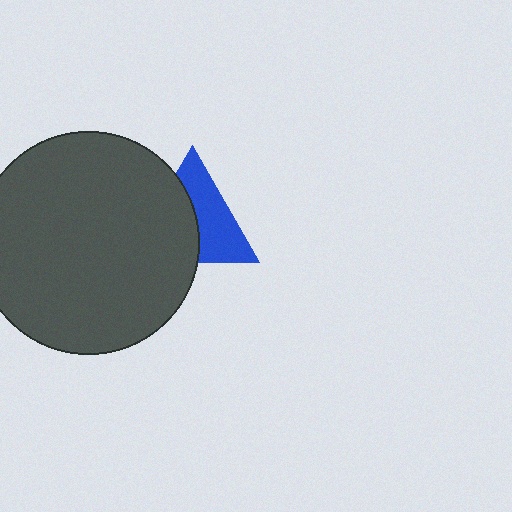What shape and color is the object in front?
The object in front is a dark gray circle.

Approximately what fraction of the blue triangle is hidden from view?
Roughly 49% of the blue triangle is hidden behind the dark gray circle.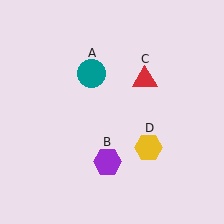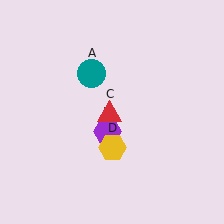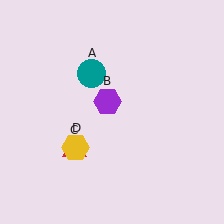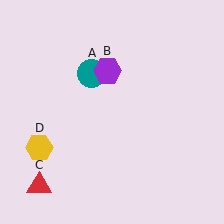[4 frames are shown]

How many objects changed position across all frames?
3 objects changed position: purple hexagon (object B), red triangle (object C), yellow hexagon (object D).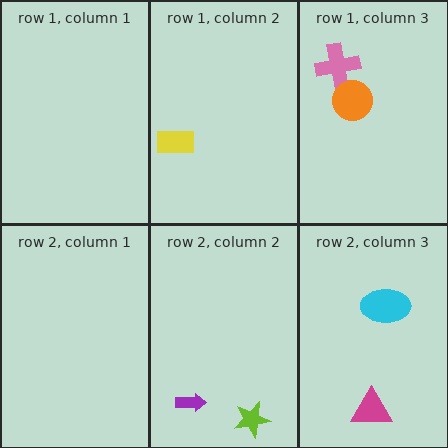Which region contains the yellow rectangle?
The row 1, column 2 region.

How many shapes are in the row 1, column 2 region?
1.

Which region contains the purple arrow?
The row 2, column 2 region.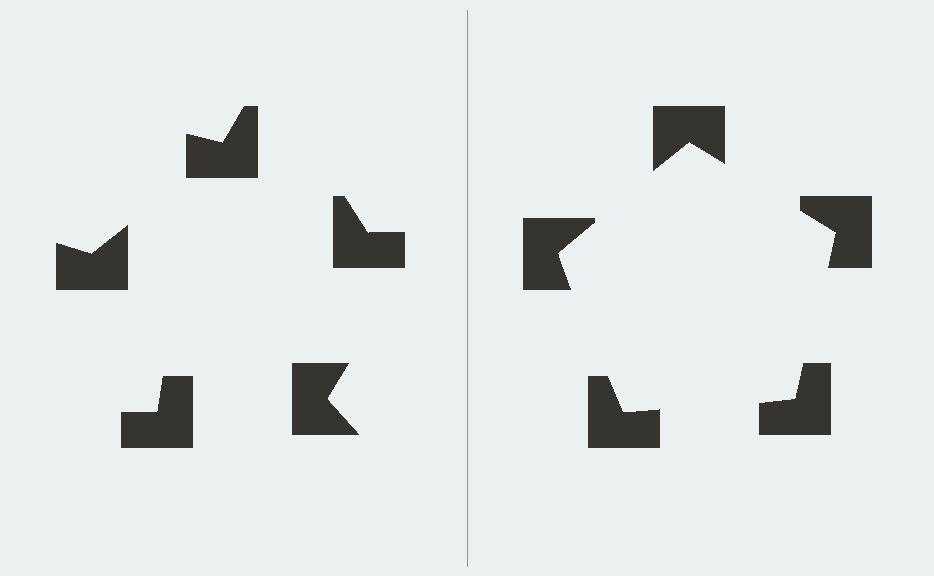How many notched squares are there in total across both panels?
10 — 5 on each side.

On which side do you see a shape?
An illusory pentagon appears on the right side. On the left side the wedge cuts are rotated, so no coherent shape forms.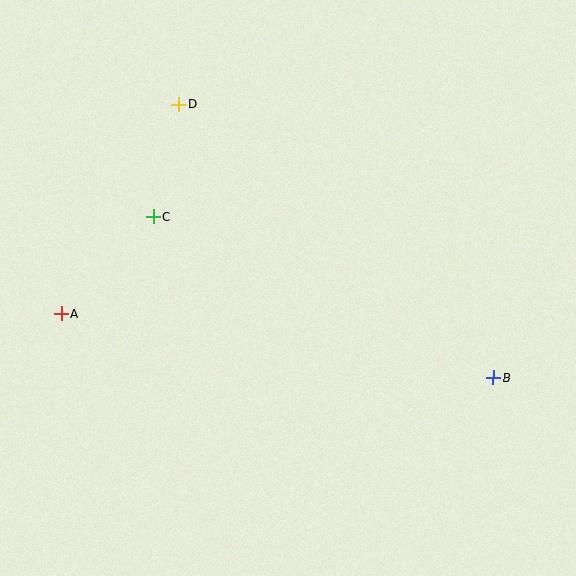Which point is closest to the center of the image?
Point C at (154, 217) is closest to the center.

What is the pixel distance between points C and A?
The distance between C and A is 134 pixels.